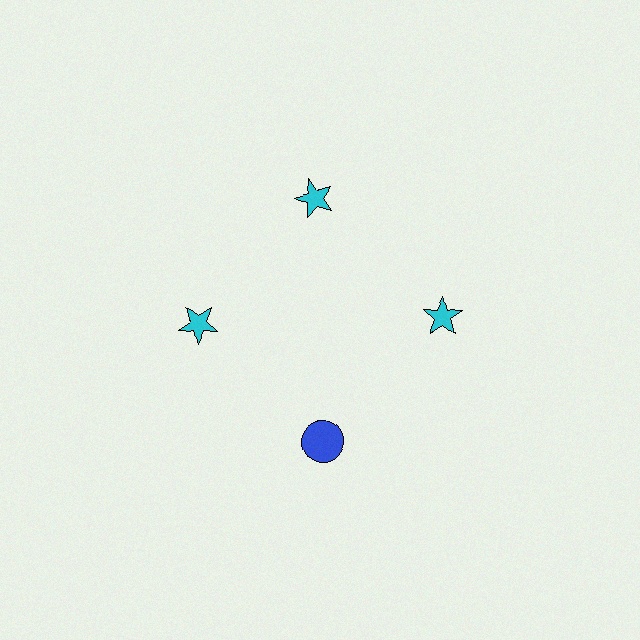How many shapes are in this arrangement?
There are 4 shapes arranged in a ring pattern.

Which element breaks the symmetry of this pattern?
The blue circle at roughly the 6 o'clock position breaks the symmetry. All other shapes are cyan stars.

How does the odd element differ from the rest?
It differs in both color (blue instead of cyan) and shape (circle instead of star).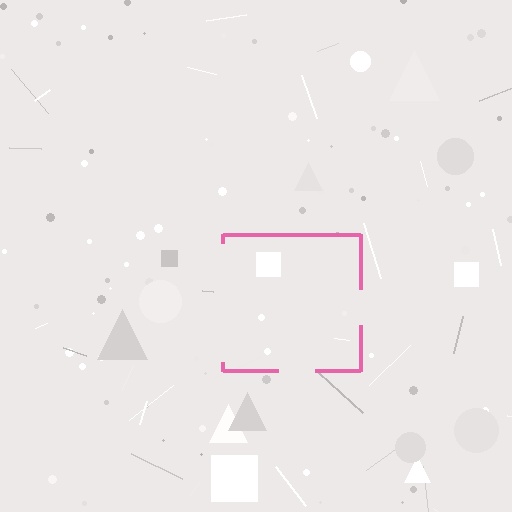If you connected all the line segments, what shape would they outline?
They would outline a square.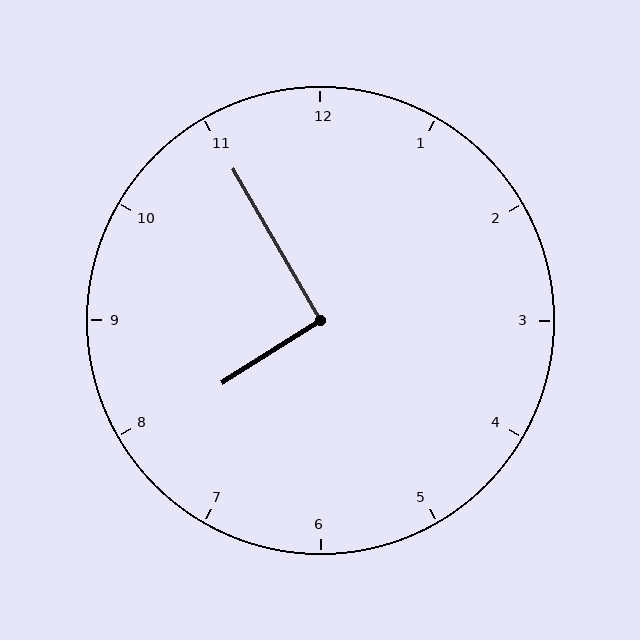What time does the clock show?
7:55.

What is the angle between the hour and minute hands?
Approximately 92 degrees.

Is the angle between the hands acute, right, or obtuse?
It is right.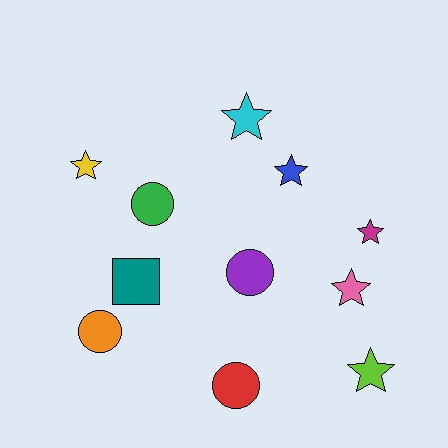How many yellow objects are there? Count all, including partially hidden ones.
There is 1 yellow object.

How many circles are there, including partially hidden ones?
There are 4 circles.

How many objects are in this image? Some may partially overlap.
There are 11 objects.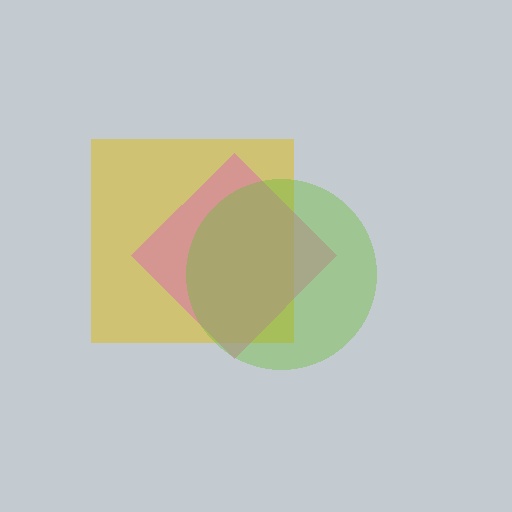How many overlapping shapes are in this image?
There are 3 overlapping shapes in the image.